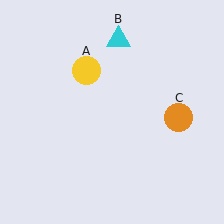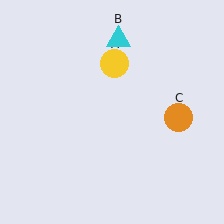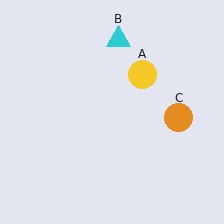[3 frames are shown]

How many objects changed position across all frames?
1 object changed position: yellow circle (object A).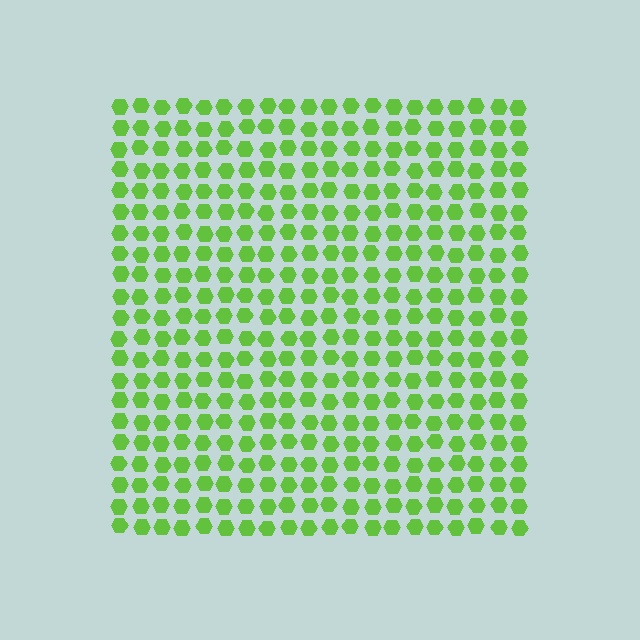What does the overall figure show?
The overall figure shows a square.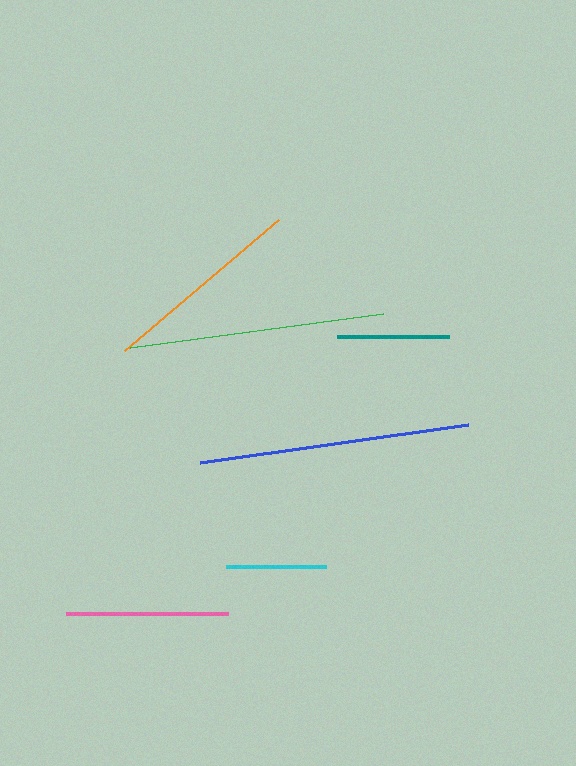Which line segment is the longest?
The blue line is the longest at approximately 271 pixels.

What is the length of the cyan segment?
The cyan segment is approximately 100 pixels long.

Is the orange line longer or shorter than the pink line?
The orange line is longer than the pink line.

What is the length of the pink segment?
The pink segment is approximately 162 pixels long.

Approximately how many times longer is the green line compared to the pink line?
The green line is approximately 1.6 times the length of the pink line.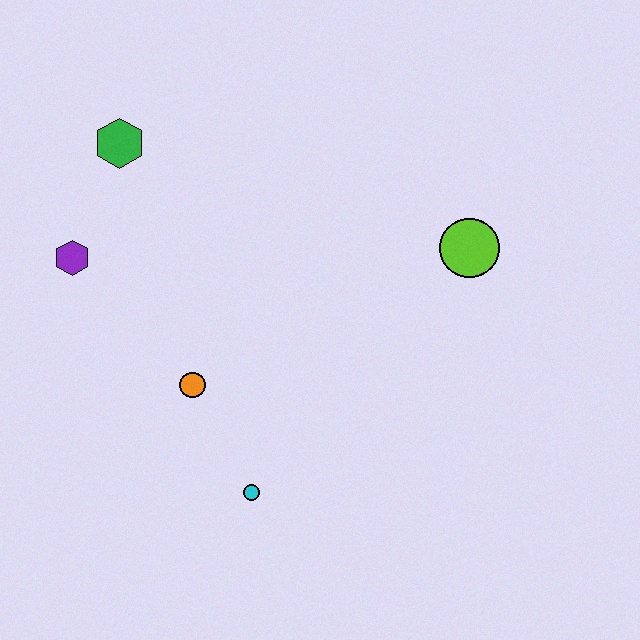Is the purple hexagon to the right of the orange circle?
No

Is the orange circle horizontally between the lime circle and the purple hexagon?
Yes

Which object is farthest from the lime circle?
The purple hexagon is farthest from the lime circle.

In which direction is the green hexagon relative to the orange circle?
The green hexagon is above the orange circle.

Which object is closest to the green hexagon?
The purple hexagon is closest to the green hexagon.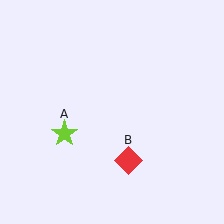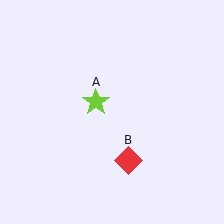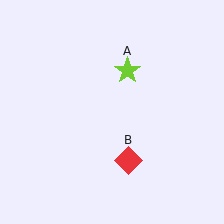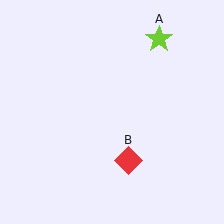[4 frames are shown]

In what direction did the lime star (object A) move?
The lime star (object A) moved up and to the right.